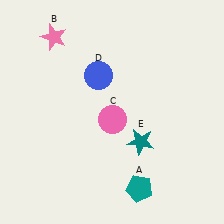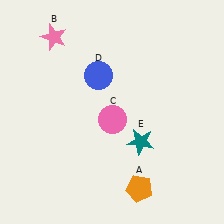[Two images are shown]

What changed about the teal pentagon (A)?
In Image 1, A is teal. In Image 2, it changed to orange.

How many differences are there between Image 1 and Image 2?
There is 1 difference between the two images.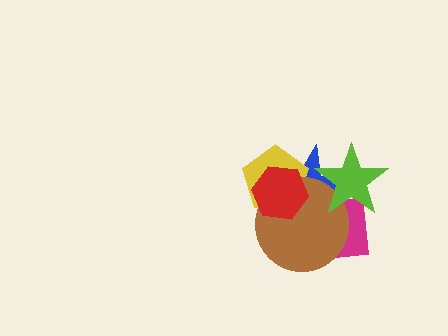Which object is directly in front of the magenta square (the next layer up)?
The blue star is directly in front of the magenta square.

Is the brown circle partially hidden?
Yes, it is partially covered by another shape.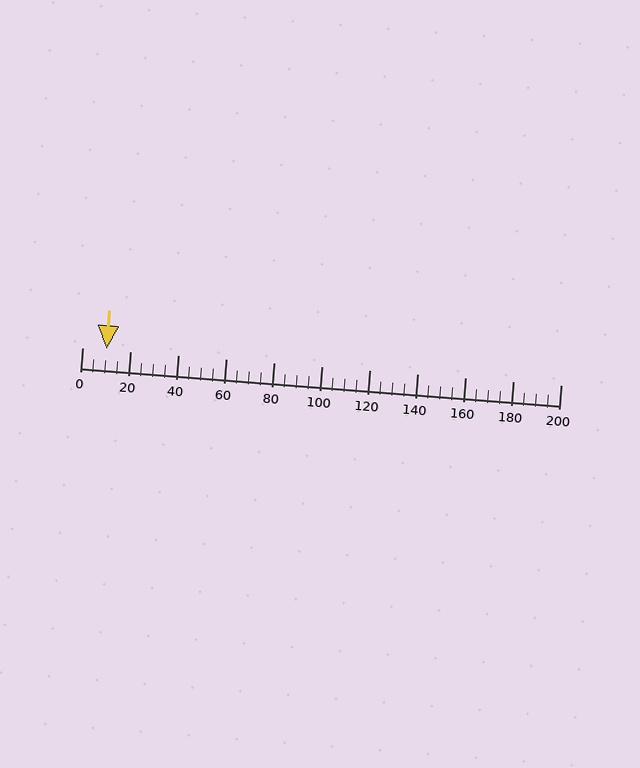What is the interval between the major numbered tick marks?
The major tick marks are spaced 20 units apart.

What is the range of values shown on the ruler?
The ruler shows values from 0 to 200.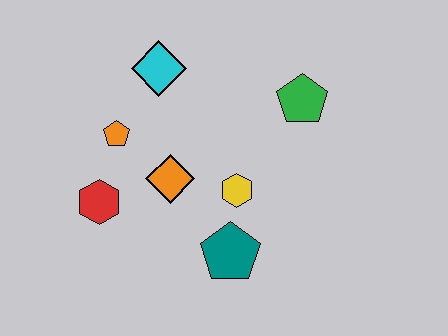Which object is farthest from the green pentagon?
The red hexagon is farthest from the green pentagon.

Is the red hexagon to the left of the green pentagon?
Yes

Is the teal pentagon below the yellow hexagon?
Yes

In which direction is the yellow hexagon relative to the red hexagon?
The yellow hexagon is to the right of the red hexagon.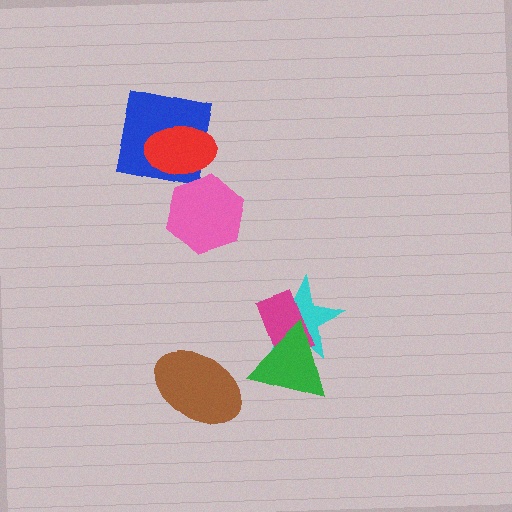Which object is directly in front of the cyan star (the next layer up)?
The magenta rectangle is directly in front of the cyan star.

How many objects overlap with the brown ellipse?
0 objects overlap with the brown ellipse.